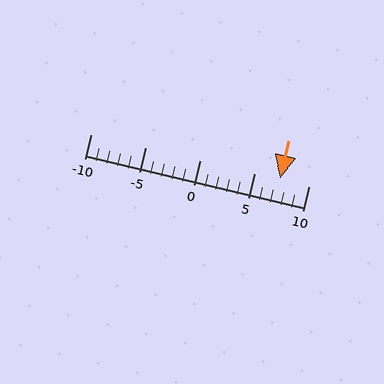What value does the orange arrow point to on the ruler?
The orange arrow points to approximately 7.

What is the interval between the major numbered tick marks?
The major tick marks are spaced 5 units apart.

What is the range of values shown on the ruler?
The ruler shows values from -10 to 10.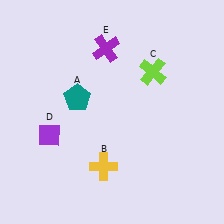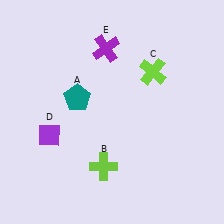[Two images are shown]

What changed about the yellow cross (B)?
In Image 1, B is yellow. In Image 2, it changed to lime.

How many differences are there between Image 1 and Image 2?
There is 1 difference between the two images.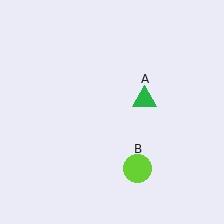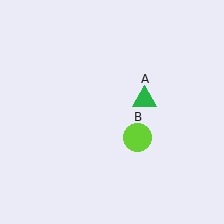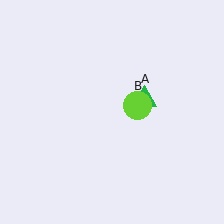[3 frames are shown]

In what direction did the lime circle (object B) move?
The lime circle (object B) moved up.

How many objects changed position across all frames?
1 object changed position: lime circle (object B).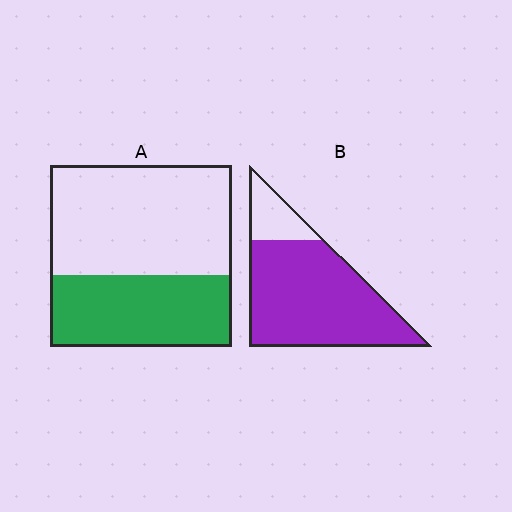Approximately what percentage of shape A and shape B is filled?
A is approximately 40% and B is approximately 85%.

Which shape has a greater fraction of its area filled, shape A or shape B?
Shape B.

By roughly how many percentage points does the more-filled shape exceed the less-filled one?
By roughly 45 percentage points (B over A).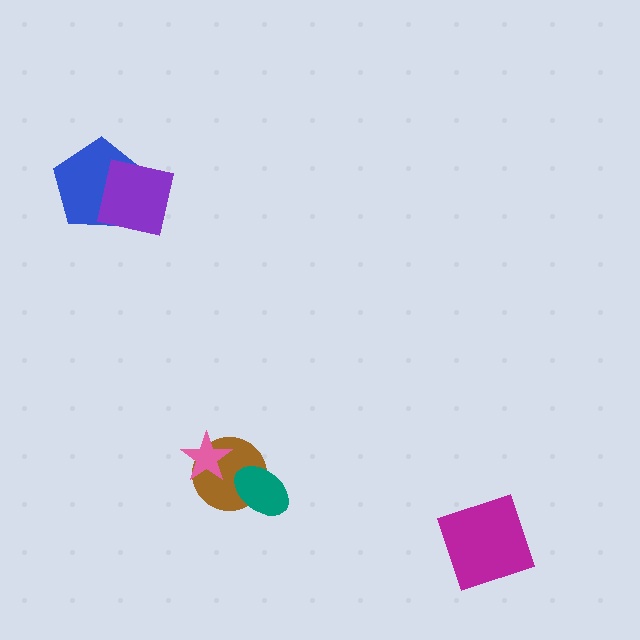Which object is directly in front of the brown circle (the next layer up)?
The pink star is directly in front of the brown circle.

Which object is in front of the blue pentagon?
The purple square is in front of the blue pentagon.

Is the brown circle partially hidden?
Yes, it is partially covered by another shape.